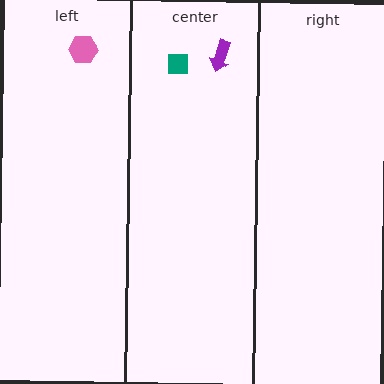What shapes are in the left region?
The pink hexagon.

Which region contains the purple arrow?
The center region.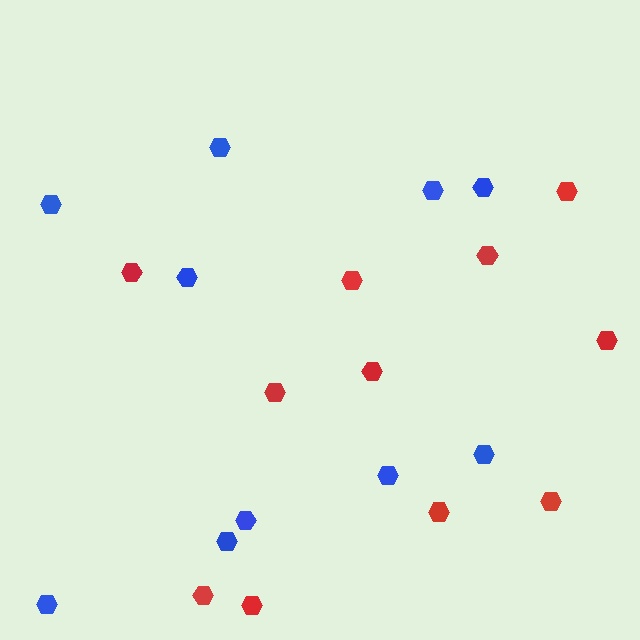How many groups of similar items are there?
There are 2 groups: one group of red hexagons (11) and one group of blue hexagons (10).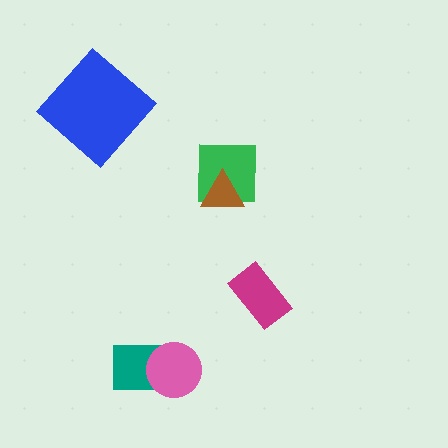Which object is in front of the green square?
The brown triangle is in front of the green square.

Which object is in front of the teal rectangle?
The pink circle is in front of the teal rectangle.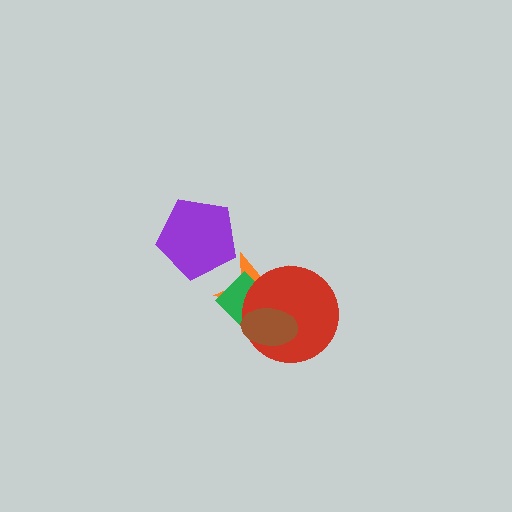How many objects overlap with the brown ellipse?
3 objects overlap with the brown ellipse.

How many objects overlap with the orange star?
3 objects overlap with the orange star.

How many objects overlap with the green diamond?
3 objects overlap with the green diamond.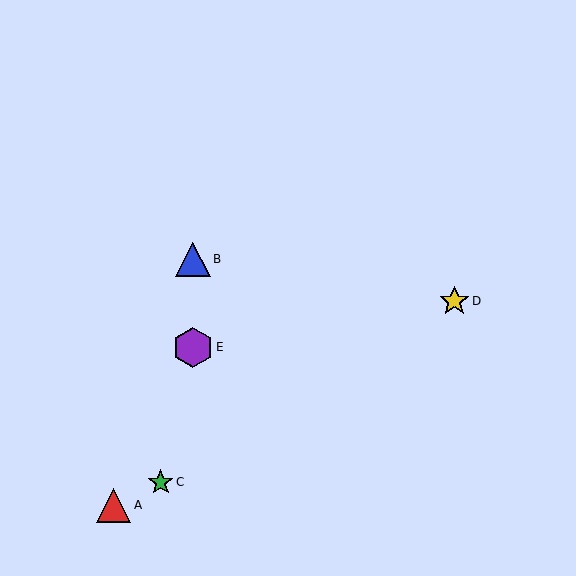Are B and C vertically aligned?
No, B is at x≈193 and C is at x≈161.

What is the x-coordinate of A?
Object A is at x≈114.